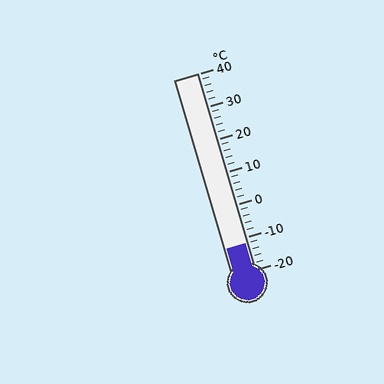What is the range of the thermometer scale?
The thermometer scale ranges from -20°C to 40°C.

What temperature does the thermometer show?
The thermometer shows approximately -12°C.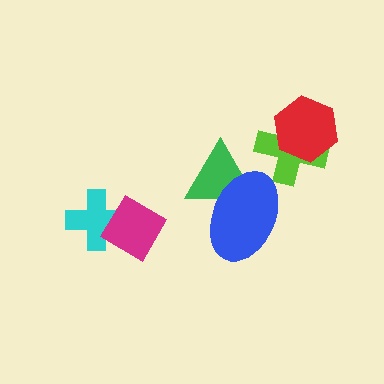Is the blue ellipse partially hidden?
No, no other shape covers it.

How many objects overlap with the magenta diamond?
1 object overlaps with the magenta diamond.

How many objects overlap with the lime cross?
1 object overlaps with the lime cross.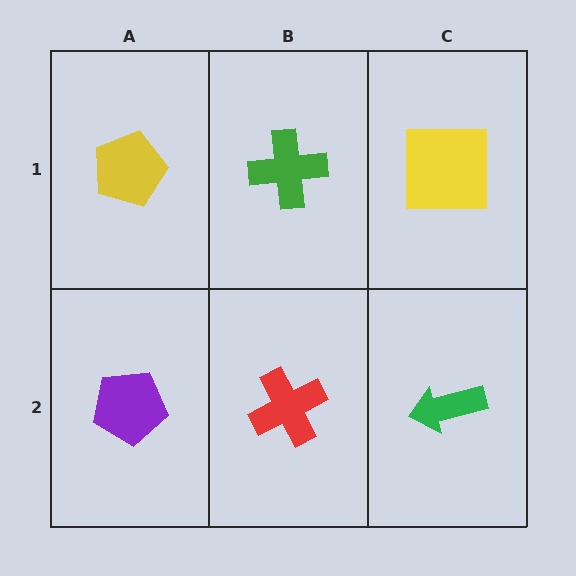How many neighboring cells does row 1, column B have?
3.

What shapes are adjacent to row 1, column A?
A purple pentagon (row 2, column A), a green cross (row 1, column B).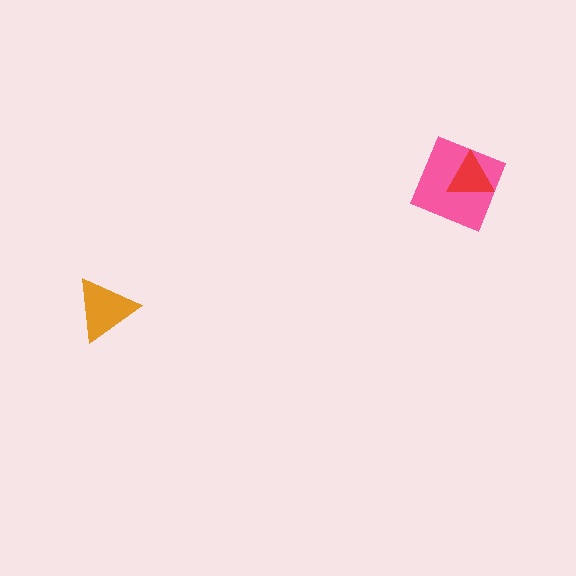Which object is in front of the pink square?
The red triangle is in front of the pink square.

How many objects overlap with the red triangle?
1 object overlaps with the red triangle.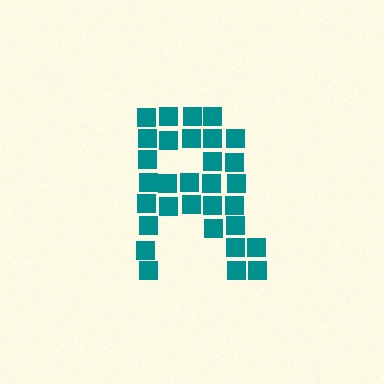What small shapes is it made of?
It is made of small squares.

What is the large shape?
The large shape is the letter R.